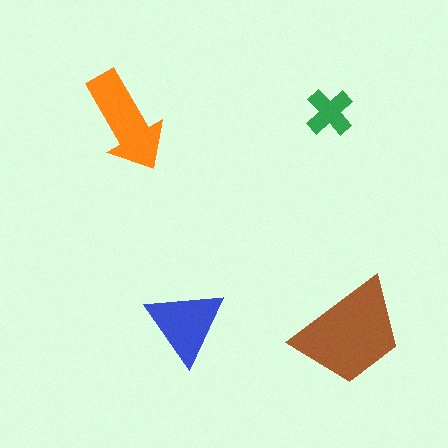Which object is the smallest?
The green cross.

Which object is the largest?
The brown trapezoid.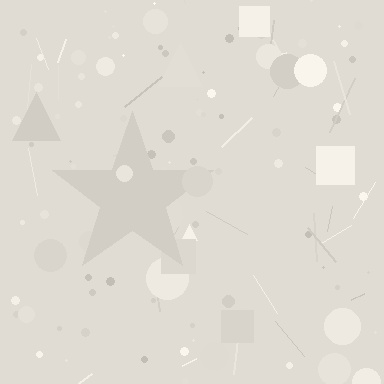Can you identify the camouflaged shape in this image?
The camouflaged shape is a star.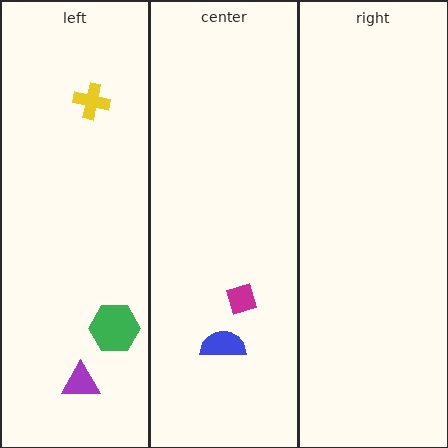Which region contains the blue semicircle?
The center region.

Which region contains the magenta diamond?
The center region.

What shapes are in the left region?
The green hexagon, the yellow cross, the purple triangle.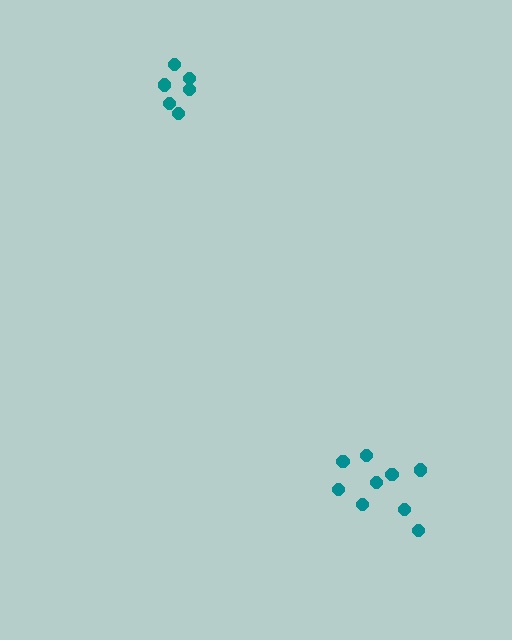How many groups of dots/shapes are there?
There are 2 groups.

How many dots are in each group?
Group 1: 6 dots, Group 2: 9 dots (15 total).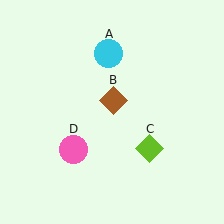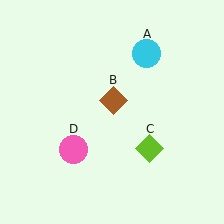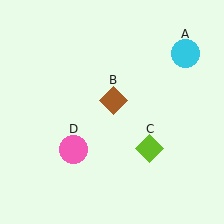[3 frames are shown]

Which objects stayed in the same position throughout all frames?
Brown diamond (object B) and lime diamond (object C) and pink circle (object D) remained stationary.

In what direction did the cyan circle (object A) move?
The cyan circle (object A) moved right.